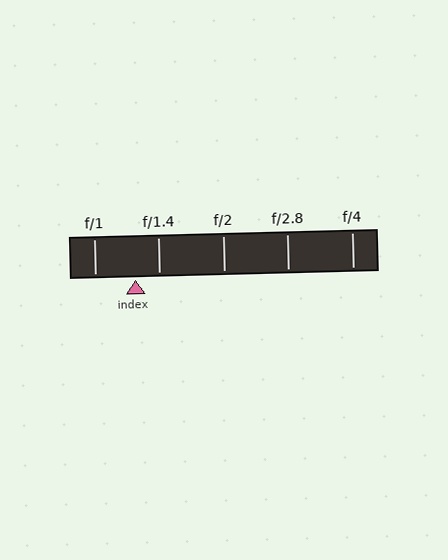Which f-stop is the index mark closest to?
The index mark is closest to f/1.4.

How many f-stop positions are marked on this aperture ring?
There are 5 f-stop positions marked.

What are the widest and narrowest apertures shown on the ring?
The widest aperture shown is f/1 and the narrowest is f/4.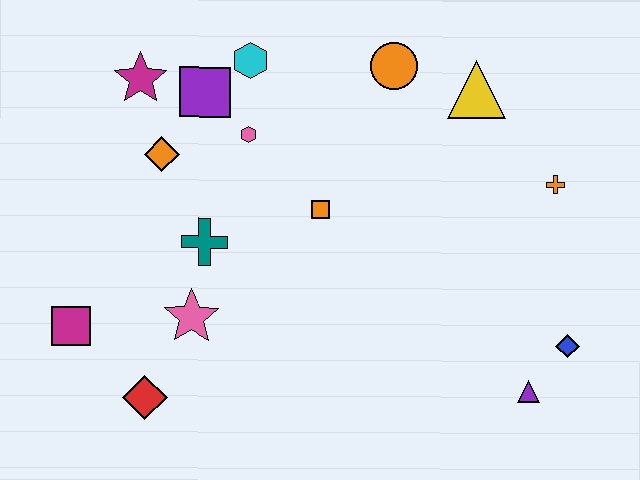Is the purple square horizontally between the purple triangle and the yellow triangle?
No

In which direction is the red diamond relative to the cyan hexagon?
The red diamond is below the cyan hexagon.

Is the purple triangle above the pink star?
No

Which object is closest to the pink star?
The teal cross is closest to the pink star.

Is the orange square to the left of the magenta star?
No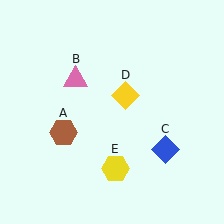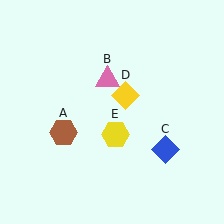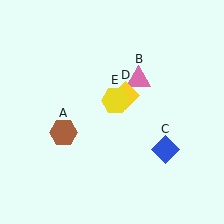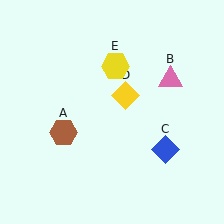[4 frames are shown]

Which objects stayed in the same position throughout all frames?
Brown hexagon (object A) and blue diamond (object C) and yellow diamond (object D) remained stationary.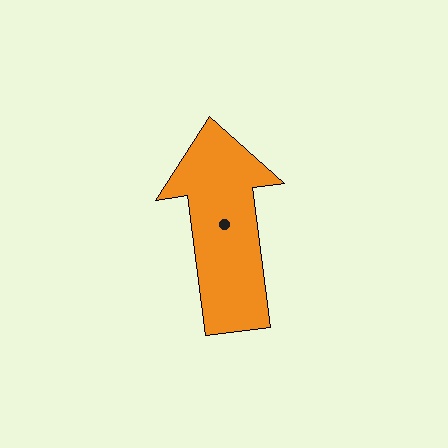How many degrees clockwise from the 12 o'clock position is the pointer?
Approximately 353 degrees.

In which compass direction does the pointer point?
North.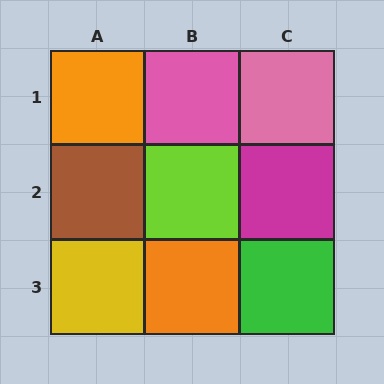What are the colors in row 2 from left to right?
Brown, lime, magenta.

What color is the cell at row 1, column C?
Pink.